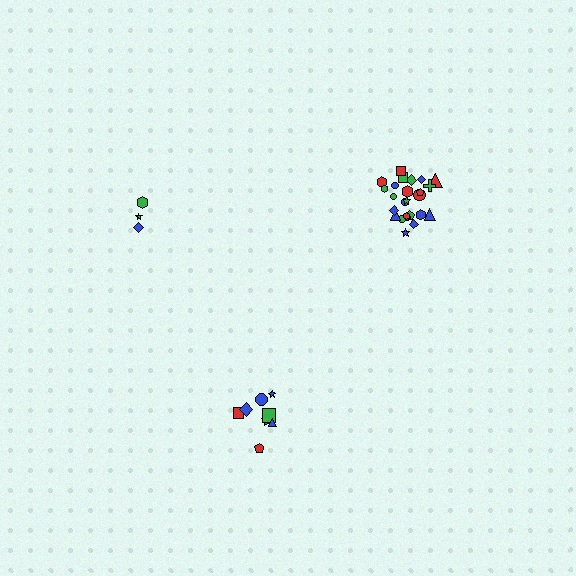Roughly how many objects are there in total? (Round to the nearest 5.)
Roughly 35 objects in total.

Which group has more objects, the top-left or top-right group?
The top-right group.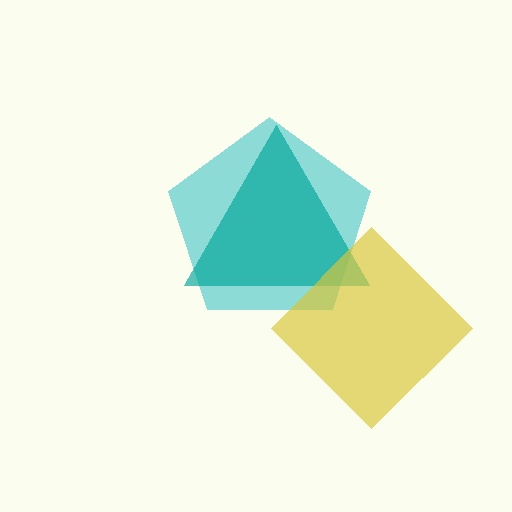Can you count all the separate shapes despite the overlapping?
Yes, there are 3 separate shapes.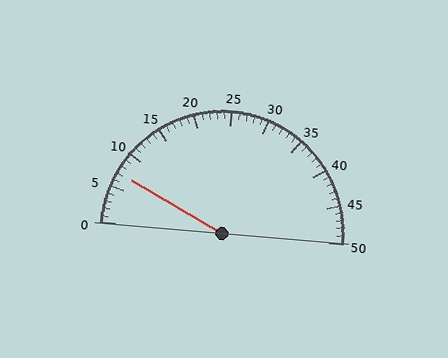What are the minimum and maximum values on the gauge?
The gauge ranges from 0 to 50.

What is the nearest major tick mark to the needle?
The nearest major tick mark is 5.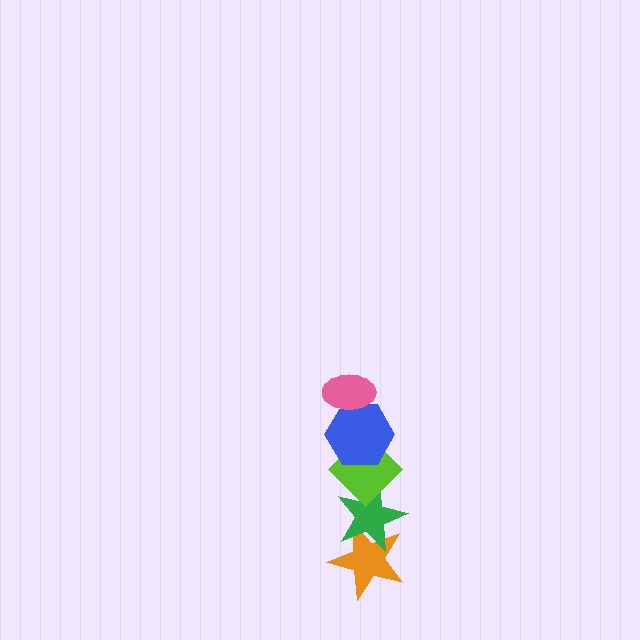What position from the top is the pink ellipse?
The pink ellipse is 1st from the top.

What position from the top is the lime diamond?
The lime diamond is 3rd from the top.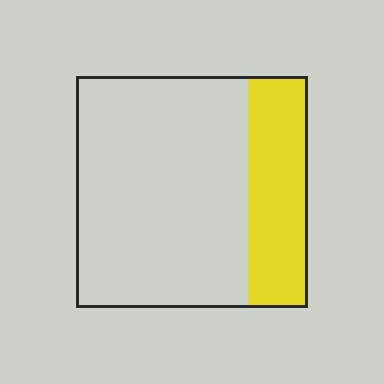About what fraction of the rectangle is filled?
About one quarter (1/4).